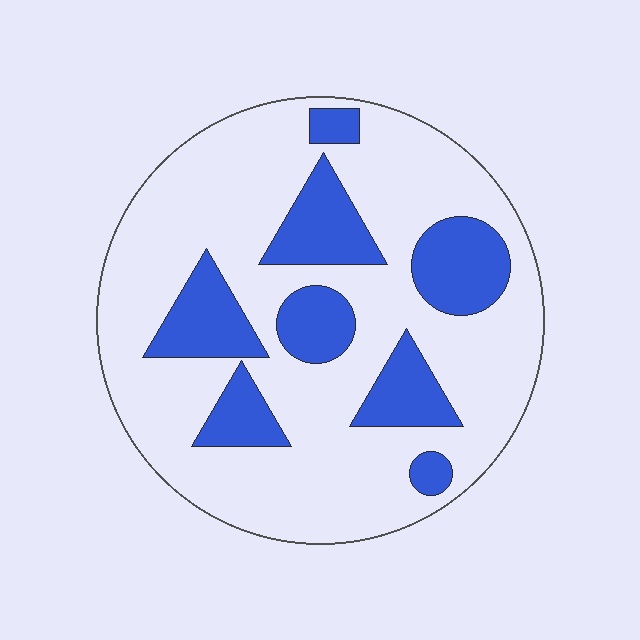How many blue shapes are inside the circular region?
8.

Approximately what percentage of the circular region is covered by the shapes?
Approximately 25%.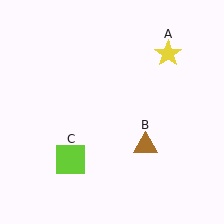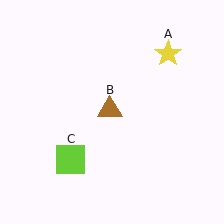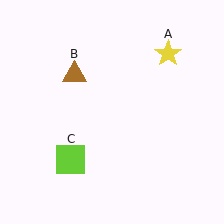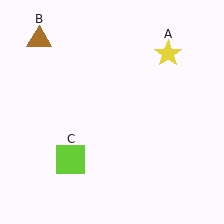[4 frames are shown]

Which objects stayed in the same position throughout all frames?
Yellow star (object A) and lime square (object C) remained stationary.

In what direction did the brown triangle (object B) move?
The brown triangle (object B) moved up and to the left.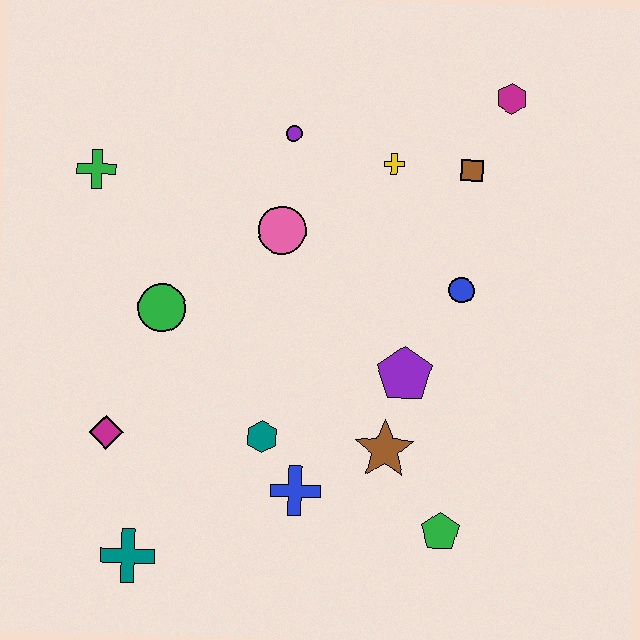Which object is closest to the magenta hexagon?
The brown square is closest to the magenta hexagon.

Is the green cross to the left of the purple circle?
Yes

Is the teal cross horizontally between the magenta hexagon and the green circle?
No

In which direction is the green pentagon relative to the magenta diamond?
The green pentagon is to the right of the magenta diamond.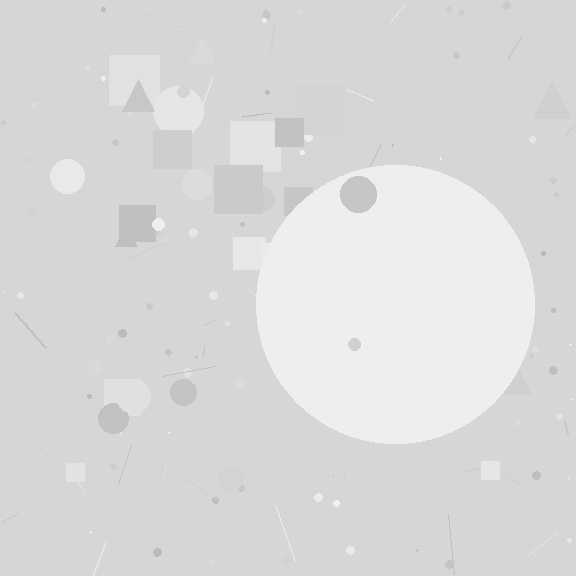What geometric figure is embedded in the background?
A circle is embedded in the background.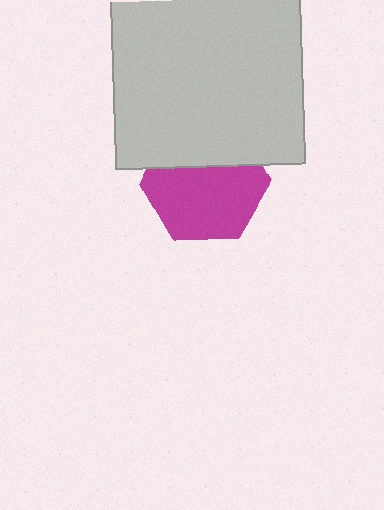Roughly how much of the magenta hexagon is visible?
Most of it is visible (roughly 65%).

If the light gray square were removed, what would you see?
You would see the complete magenta hexagon.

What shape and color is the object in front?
The object in front is a light gray square.